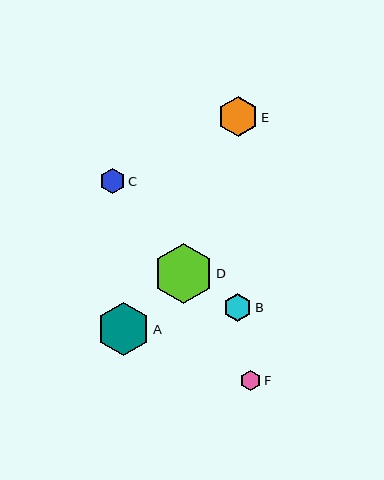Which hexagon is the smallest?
Hexagon F is the smallest with a size of approximately 20 pixels.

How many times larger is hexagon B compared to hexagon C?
Hexagon B is approximately 1.1 times the size of hexagon C.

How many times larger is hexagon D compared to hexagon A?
Hexagon D is approximately 1.1 times the size of hexagon A.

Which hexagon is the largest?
Hexagon D is the largest with a size of approximately 59 pixels.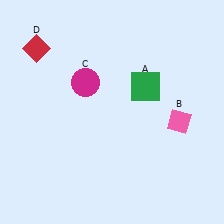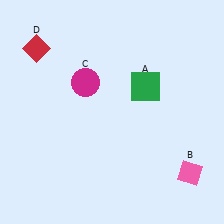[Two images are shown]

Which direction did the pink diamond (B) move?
The pink diamond (B) moved down.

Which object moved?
The pink diamond (B) moved down.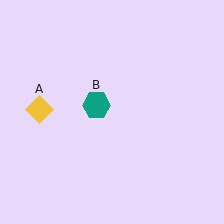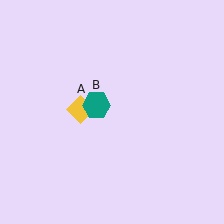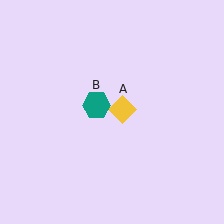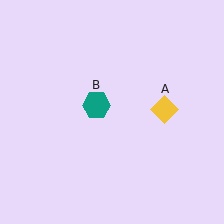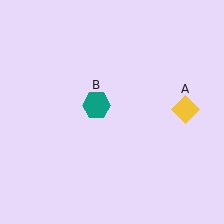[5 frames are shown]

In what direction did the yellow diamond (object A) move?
The yellow diamond (object A) moved right.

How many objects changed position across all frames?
1 object changed position: yellow diamond (object A).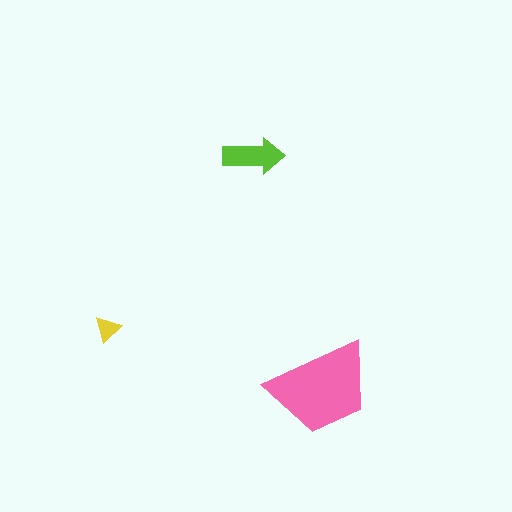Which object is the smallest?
The yellow triangle.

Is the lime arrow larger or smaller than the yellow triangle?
Larger.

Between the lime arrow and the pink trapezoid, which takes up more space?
The pink trapezoid.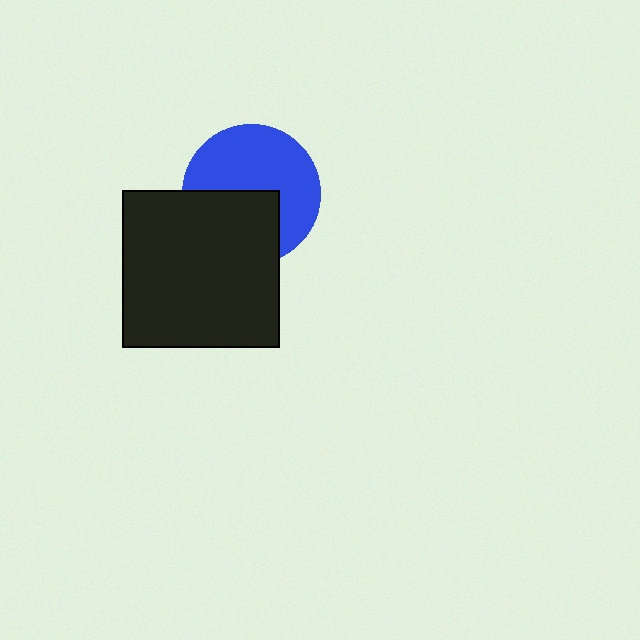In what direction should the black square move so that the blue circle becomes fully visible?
The black square should move down. That is the shortest direction to clear the overlap and leave the blue circle fully visible.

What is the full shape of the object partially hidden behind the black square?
The partially hidden object is a blue circle.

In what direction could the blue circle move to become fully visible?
The blue circle could move up. That would shift it out from behind the black square entirely.